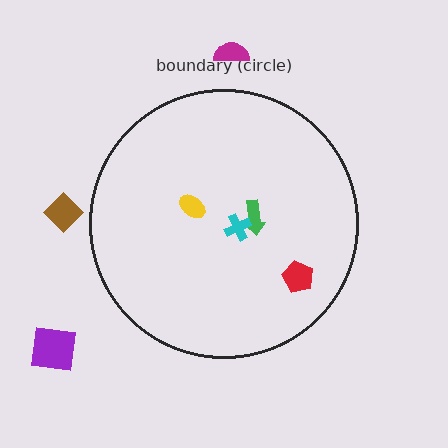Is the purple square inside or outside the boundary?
Outside.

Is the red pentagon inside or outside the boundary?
Inside.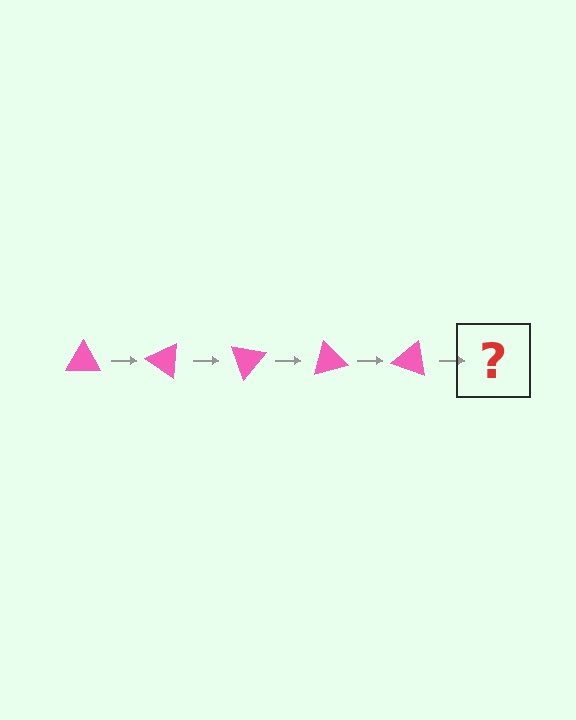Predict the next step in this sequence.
The next step is a pink triangle rotated 175 degrees.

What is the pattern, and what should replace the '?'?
The pattern is that the triangle rotates 35 degrees each step. The '?' should be a pink triangle rotated 175 degrees.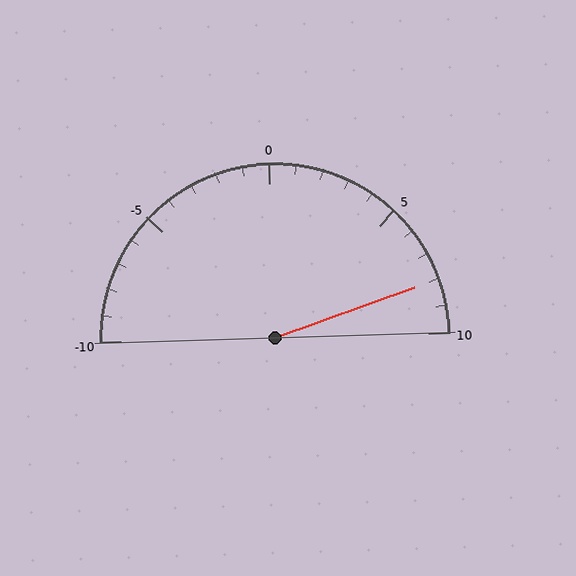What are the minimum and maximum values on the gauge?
The gauge ranges from -10 to 10.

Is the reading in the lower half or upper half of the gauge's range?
The reading is in the upper half of the range (-10 to 10).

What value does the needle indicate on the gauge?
The needle indicates approximately 8.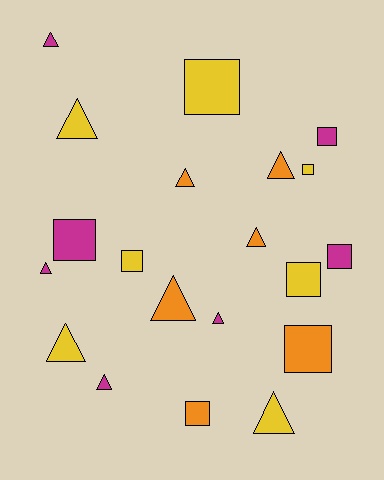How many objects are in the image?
There are 20 objects.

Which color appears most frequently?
Magenta, with 7 objects.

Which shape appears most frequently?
Triangle, with 11 objects.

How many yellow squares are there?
There are 4 yellow squares.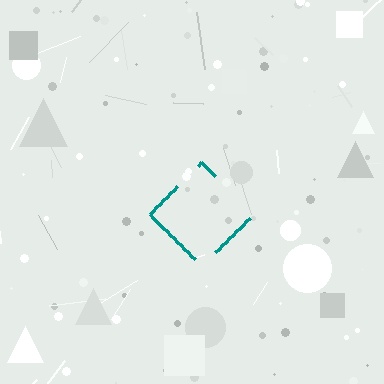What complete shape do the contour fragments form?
The contour fragments form a diamond.